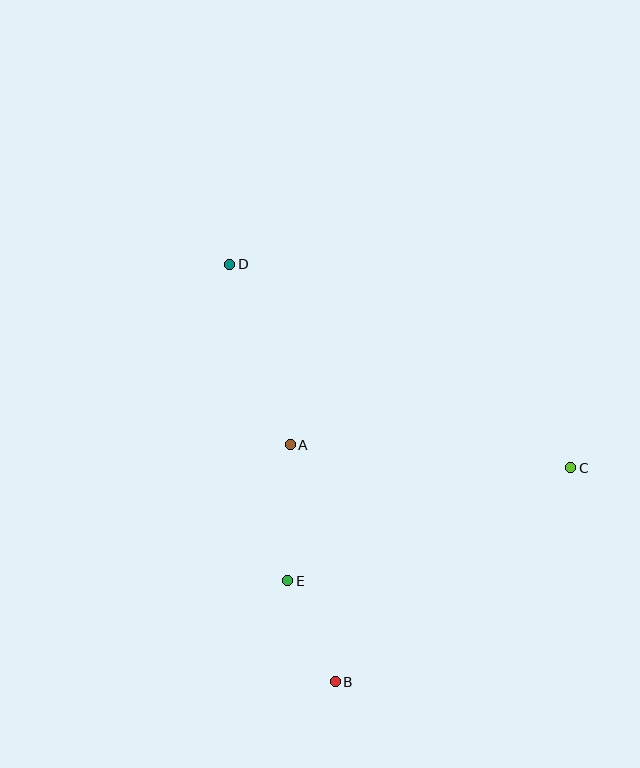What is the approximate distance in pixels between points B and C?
The distance between B and C is approximately 319 pixels.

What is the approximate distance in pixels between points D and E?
The distance between D and E is approximately 322 pixels.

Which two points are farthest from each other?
Points B and D are farthest from each other.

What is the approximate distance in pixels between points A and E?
The distance between A and E is approximately 136 pixels.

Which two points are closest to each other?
Points B and E are closest to each other.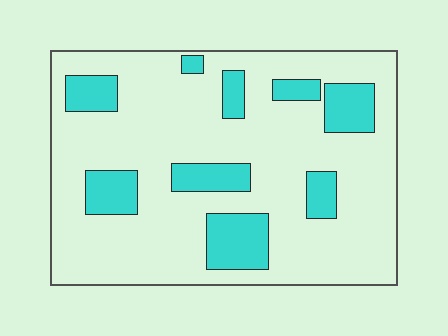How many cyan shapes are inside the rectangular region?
9.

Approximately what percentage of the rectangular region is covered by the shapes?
Approximately 20%.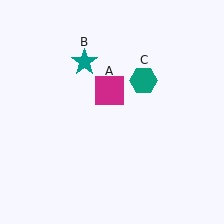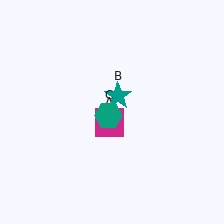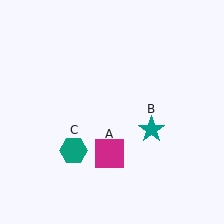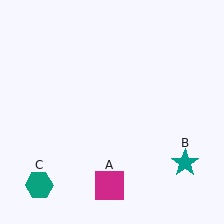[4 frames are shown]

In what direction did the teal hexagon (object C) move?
The teal hexagon (object C) moved down and to the left.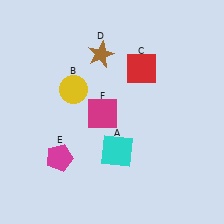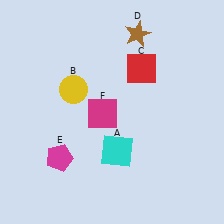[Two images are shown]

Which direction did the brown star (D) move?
The brown star (D) moved right.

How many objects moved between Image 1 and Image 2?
1 object moved between the two images.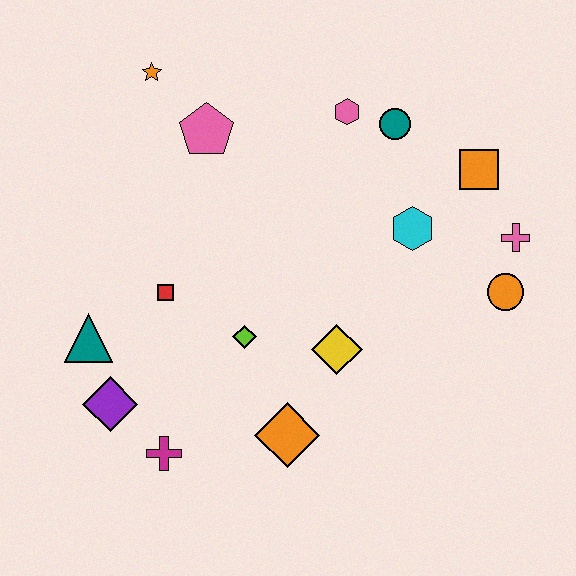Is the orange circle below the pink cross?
Yes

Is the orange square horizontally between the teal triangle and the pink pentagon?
No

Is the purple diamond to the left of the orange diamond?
Yes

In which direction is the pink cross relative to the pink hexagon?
The pink cross is to the right of the pink hexagon.